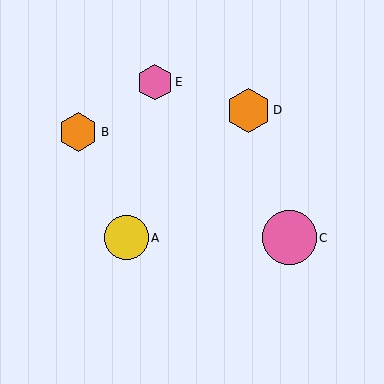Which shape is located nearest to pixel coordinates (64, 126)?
The orange hexagon (labeled B) at (78, 132) is nearest to that location.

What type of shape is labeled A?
Shape A is a yellow circle.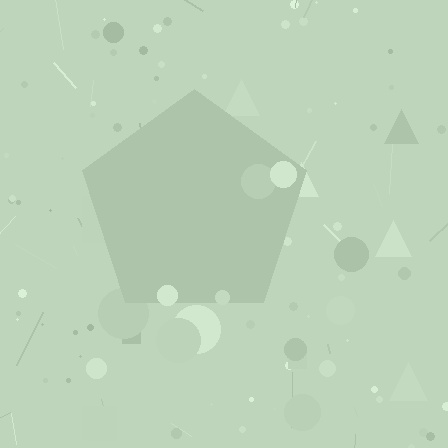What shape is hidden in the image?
A pentagon is hidden in the image.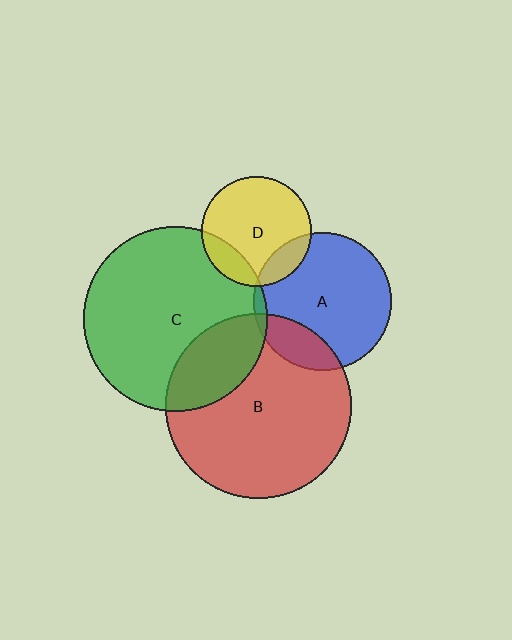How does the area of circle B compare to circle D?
Approximately 2.8 times.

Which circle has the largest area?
Circle B (red).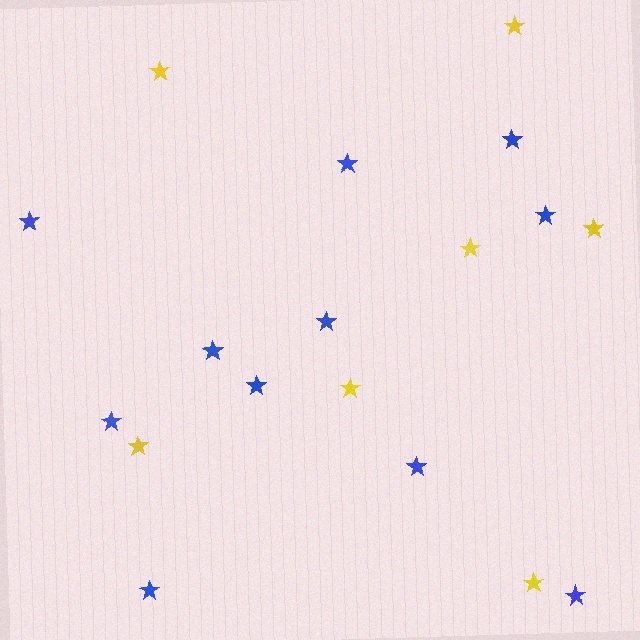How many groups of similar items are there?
There are 2 groups: one group of yellow stars (7) and one group of blue stars (11).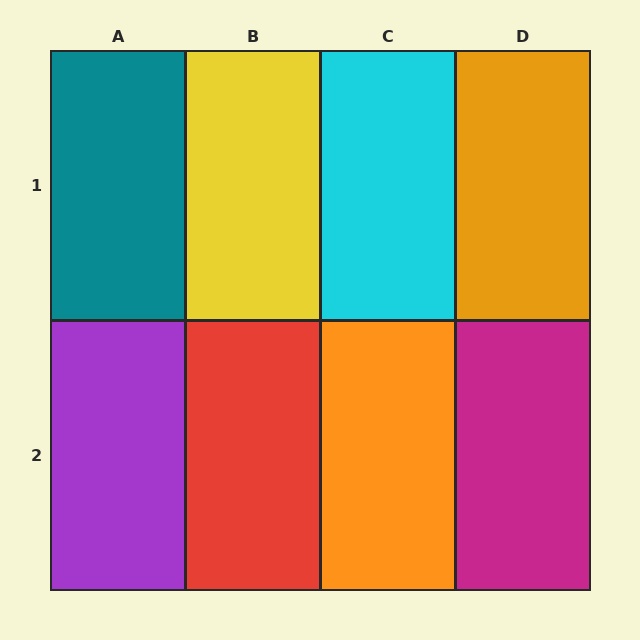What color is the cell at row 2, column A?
Purple.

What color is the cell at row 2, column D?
Magenta.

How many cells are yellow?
1 cell is yellow.